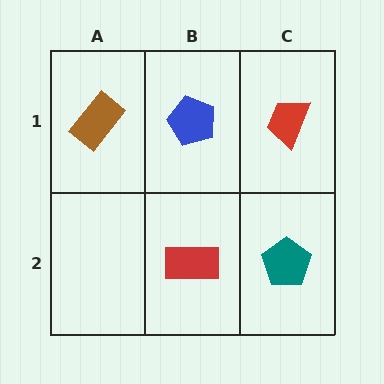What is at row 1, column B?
A blue pentagon.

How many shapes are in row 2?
2 shapes.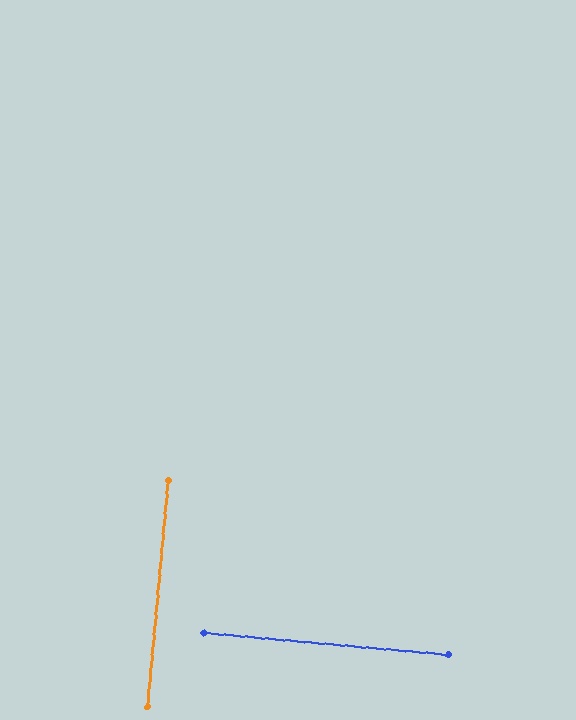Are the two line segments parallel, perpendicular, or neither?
Perpendicular — they meet at approximately 90°.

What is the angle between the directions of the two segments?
Approximately 90 degrees.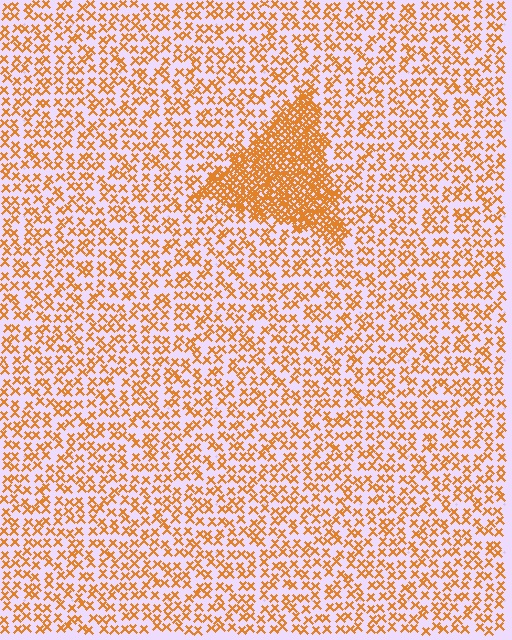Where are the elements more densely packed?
The elements are more densely packed inside the triangle boundary.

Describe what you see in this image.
The image contains small orange elements arranged at two different densities. A triangle-shaped region is visible where the elements are more densely packed than the surrounding area.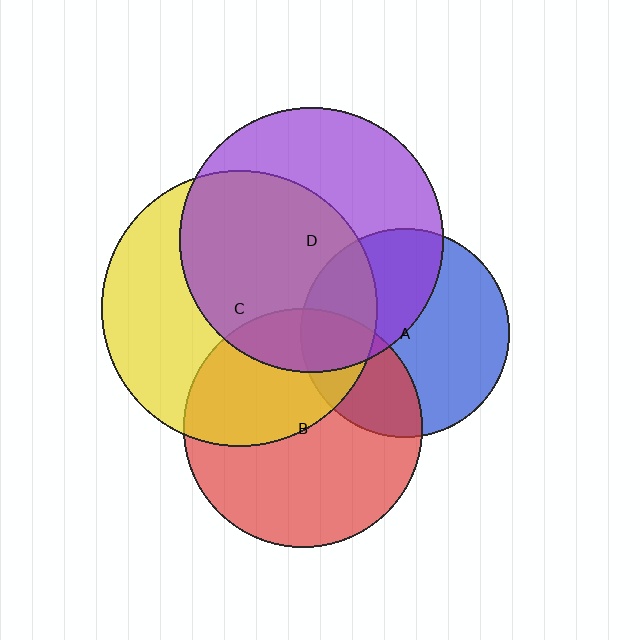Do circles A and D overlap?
Yes.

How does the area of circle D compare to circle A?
Approximately 1.6 times.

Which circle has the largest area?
Circle C (yellow).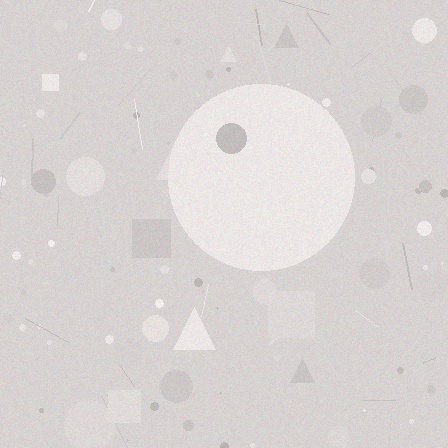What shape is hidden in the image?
A circle is hidden in the image.